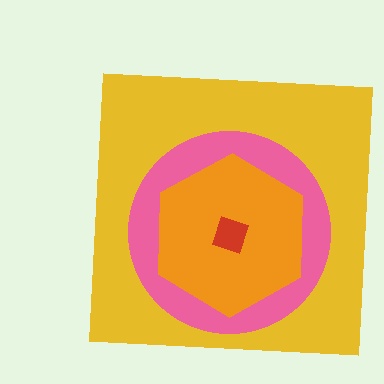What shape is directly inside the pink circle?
The orange hexagon.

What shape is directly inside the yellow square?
The pink circle.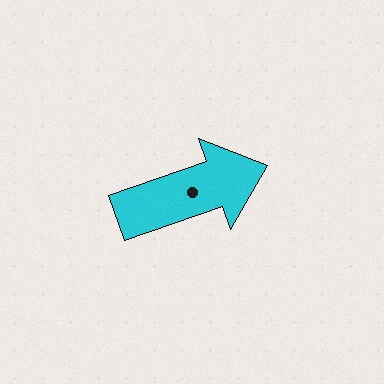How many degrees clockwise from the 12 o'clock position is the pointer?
Approximately 71 degrees.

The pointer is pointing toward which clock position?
Roughly 2 o'clock.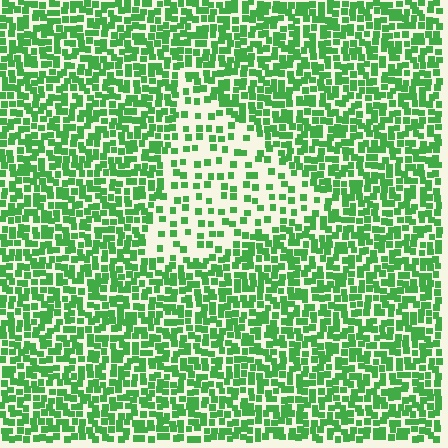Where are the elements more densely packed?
The elements are more densely packed outside the triangle boundary.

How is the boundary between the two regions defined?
The boundary is defined by a change in element density (approximately 2.4x ratio). All elements are the same color, size, and shape.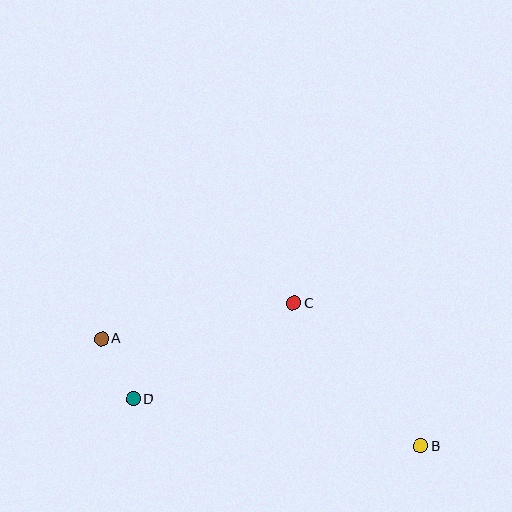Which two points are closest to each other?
Points A and D are closest to each other.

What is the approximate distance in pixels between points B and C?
The distance between B and C is approximately 191 pixels.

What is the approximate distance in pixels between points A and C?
The distance between A and C is approximately 195 pixels.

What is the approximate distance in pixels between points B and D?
The distance between B and D is approximately 292 pixels.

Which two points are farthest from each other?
Points A and B are farthest from each other.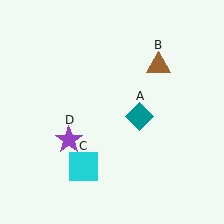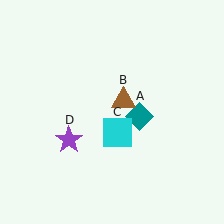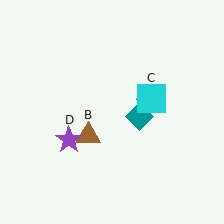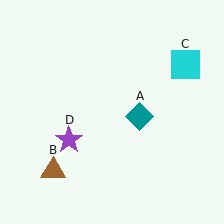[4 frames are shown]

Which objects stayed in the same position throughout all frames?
Teal diamond (object A) and purple star (object D) remained stationary.